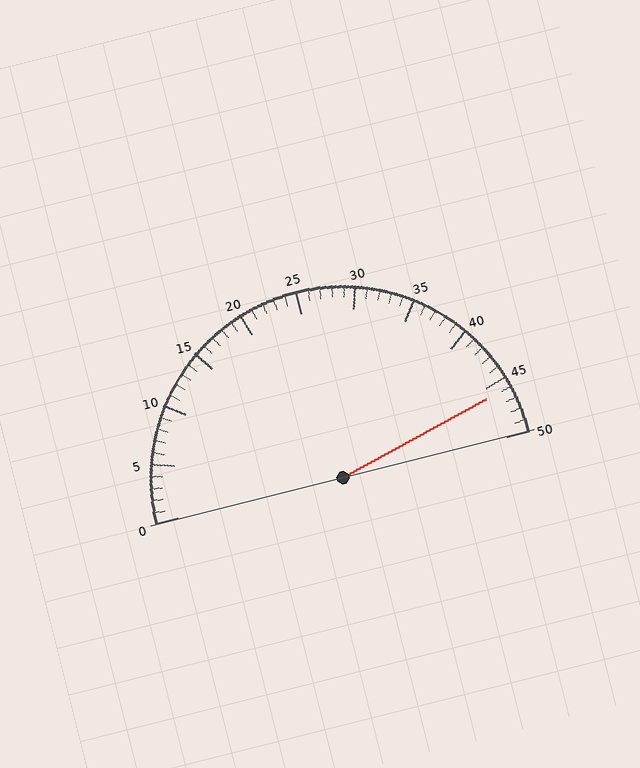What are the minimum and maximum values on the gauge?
The gauge ranges from 0 to 50.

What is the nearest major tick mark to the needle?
The nearest major tick mark is 45.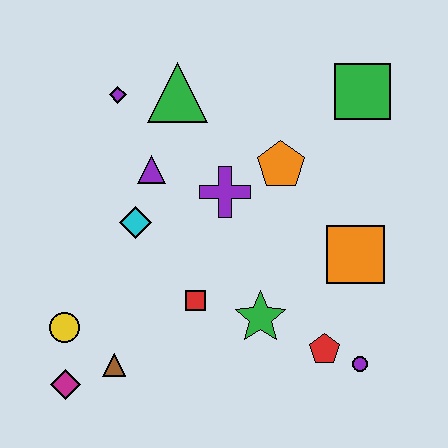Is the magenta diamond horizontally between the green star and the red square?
No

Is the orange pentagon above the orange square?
Yes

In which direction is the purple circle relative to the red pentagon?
The purple circle is to the right of the red pentagon.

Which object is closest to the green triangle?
The purple diamond is closest to the green triangle.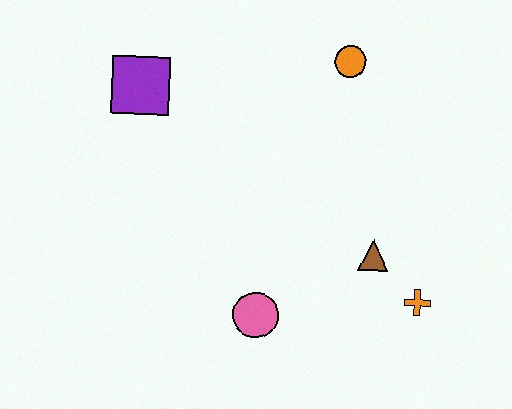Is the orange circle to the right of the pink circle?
Yes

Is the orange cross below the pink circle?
No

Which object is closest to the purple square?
The orange circle is closest to the purple square.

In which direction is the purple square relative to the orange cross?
The purple square is to the left of the orange cross.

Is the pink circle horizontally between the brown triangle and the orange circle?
No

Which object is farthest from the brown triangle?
The purple square is farthest from the brown triangle.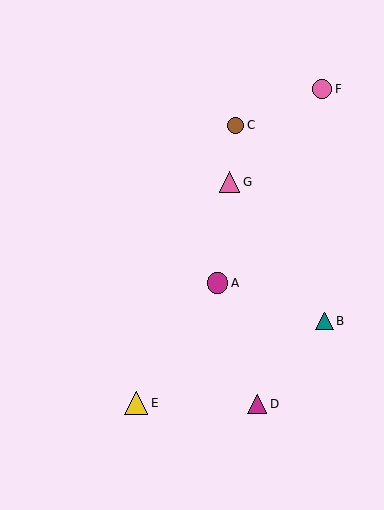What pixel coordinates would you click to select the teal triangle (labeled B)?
Click at (325, 321) to select the teal triangle B.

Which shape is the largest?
The yellow triangle (labeled E) is the largest.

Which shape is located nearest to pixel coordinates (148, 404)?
The yellow triangle (labeled E) at (136, 403) is nearest to that location.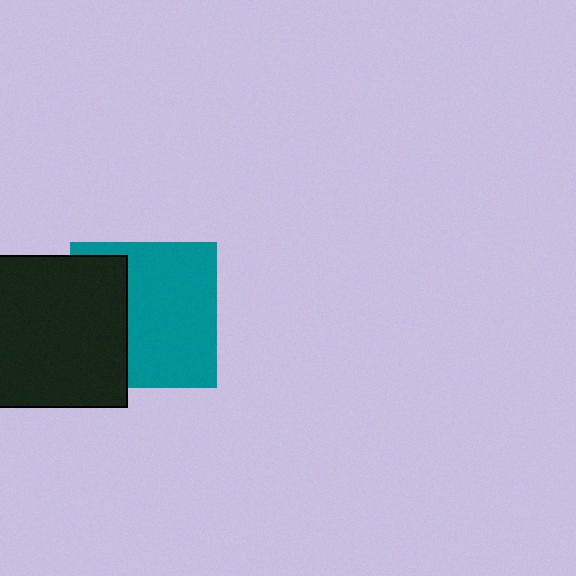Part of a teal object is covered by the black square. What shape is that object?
It is a square.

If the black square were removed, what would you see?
You would see the complete teal square.